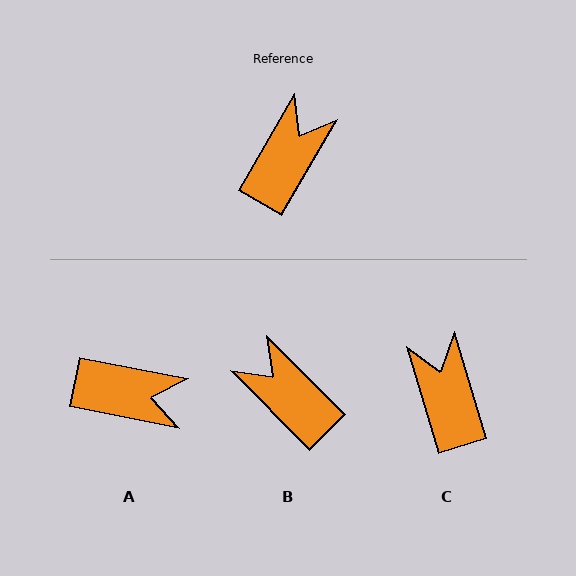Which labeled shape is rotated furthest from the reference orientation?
B, about 75 degrees away.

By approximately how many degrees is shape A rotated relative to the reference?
Approximately 71 degrees clockwise.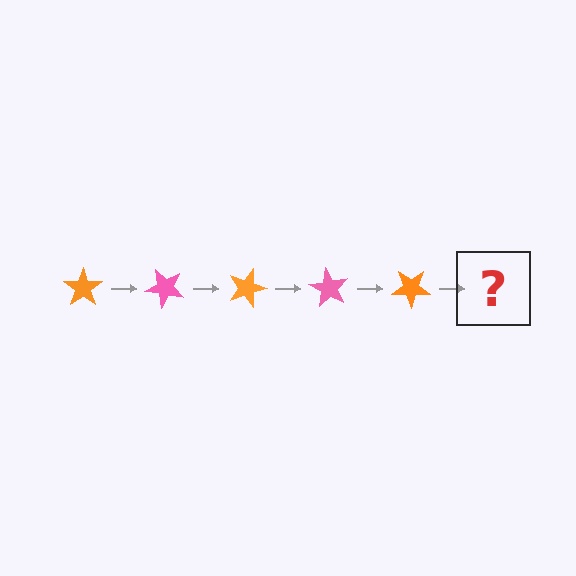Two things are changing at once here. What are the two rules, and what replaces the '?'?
The two rules are that it rotates 45 degrees each step and the color cycles through orange and pink. The '?' should be a pink star, rotated 225 degrees from the start.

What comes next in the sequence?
The next element should be a pink star, rotated 225 degrees from the start.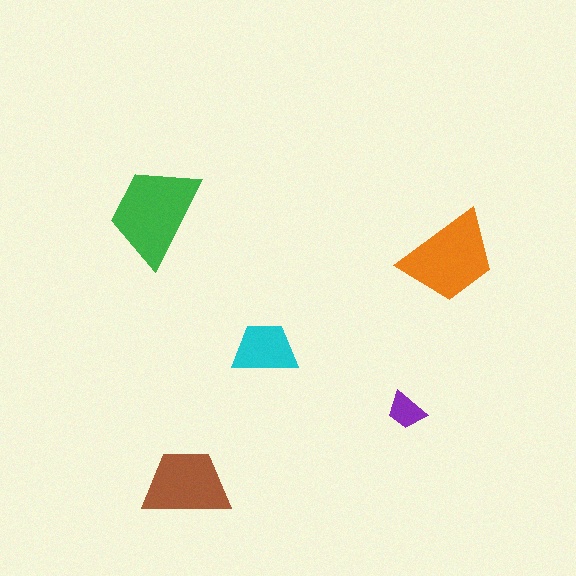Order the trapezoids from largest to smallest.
the green one, the orange one, the brown one, the cyan one, the purple one.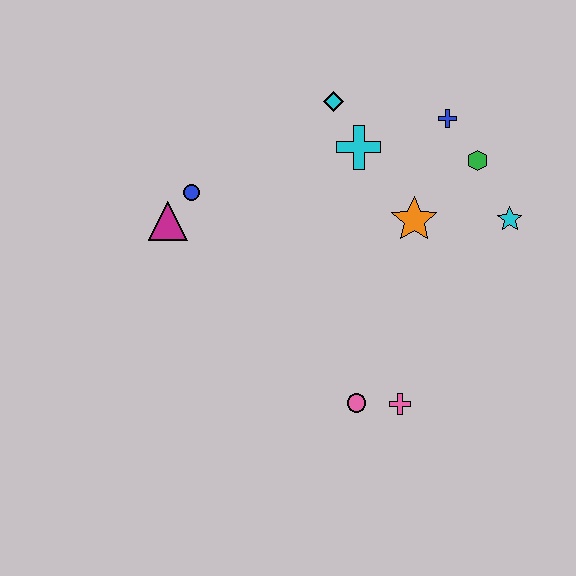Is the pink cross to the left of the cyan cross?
No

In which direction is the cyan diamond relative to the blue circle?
The cyan diamond is to the right of the blue circle.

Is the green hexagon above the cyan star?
Yes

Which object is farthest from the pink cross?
The cyan diamond is farthest from the pink cross.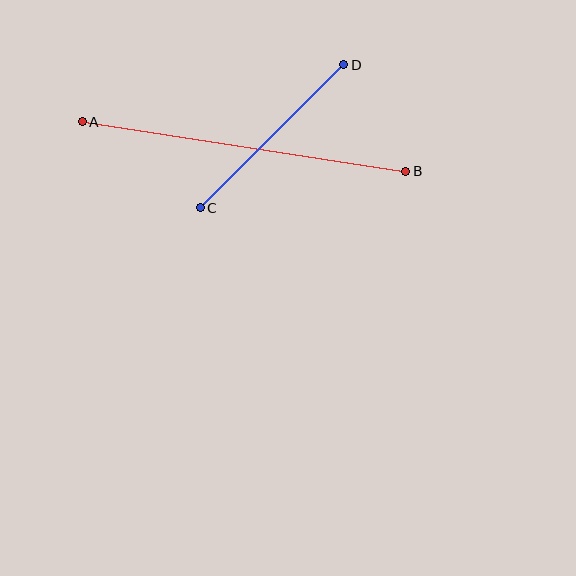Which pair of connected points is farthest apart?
Points A and B are farthest apart.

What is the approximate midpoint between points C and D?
The midpoint is at approximately (272, 136) pixels.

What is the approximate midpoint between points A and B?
The midpoint is at approximately (244, 147) pixels.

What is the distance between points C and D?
The distance is approximately 202 pixels.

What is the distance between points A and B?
The distance is approximately 327 pixels.